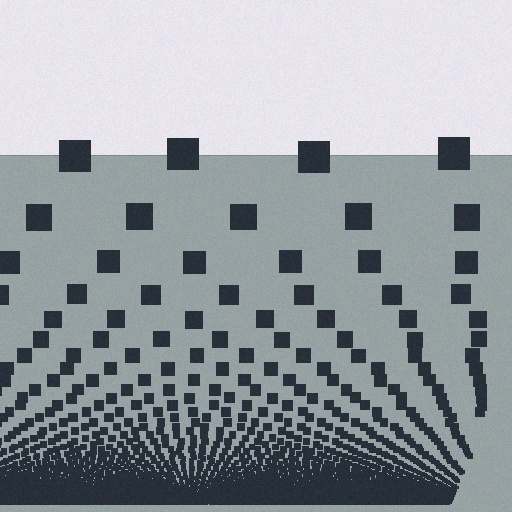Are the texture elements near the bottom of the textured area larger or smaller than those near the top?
Smaller. The gradient is inverted — elements near the bottom are smaller and denser.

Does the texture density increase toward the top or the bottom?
Density increases toward the bottom.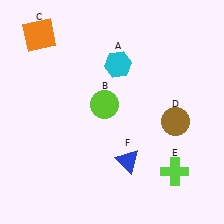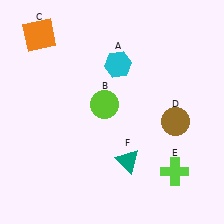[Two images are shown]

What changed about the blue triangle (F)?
In Image 1, F is blue. In Image 2, it changed to teal.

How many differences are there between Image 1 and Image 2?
There is 1 difference between the two images.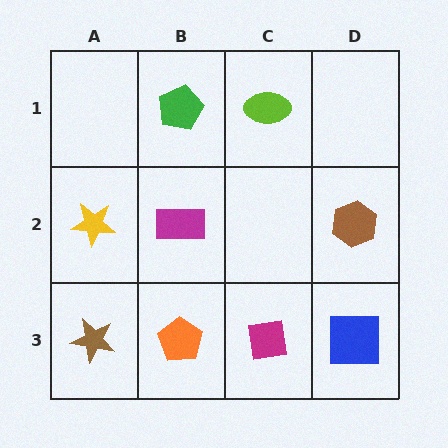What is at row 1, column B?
A green pentagon.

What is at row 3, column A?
A brown star.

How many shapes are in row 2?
3 shapes.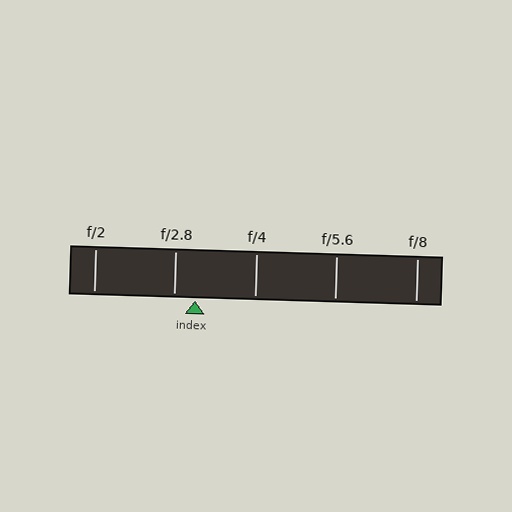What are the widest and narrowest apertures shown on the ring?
The widest aperture shown is f/2 and the narrowest is f/8.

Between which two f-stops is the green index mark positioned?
The index mark is between f/2.8 and f/4.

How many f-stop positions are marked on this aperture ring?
There are 5 f-stop positions marked.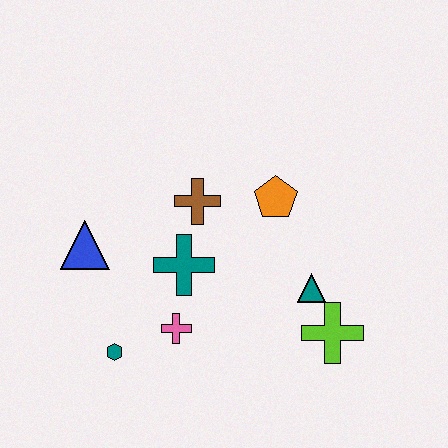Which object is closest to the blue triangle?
The teal cross is closest to the blue triangle.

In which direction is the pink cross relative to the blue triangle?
The pink cross is to the right of the blue triangle.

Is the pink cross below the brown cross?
Yes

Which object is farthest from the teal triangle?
The blue triangle is farthest from the teal triangle.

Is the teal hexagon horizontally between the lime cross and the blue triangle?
Yes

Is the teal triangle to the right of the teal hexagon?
Yes